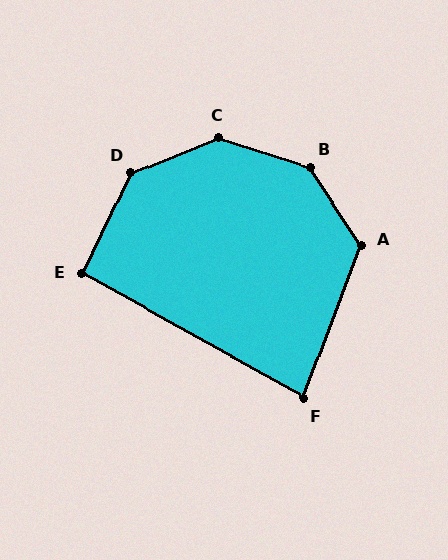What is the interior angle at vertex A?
Approximately 126 degrees (obtuse).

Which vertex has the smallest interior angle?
F, at approximately 82 degrees.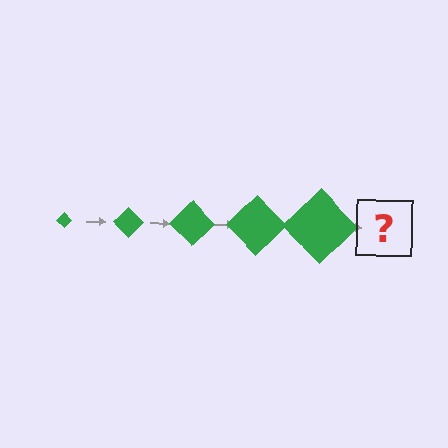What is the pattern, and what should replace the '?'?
The pattern is that the diamond gets progressively larger each step. The '?' should be a green diamond, larger than the previous one.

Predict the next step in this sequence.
The next step is a green diamond, larger than the previous one.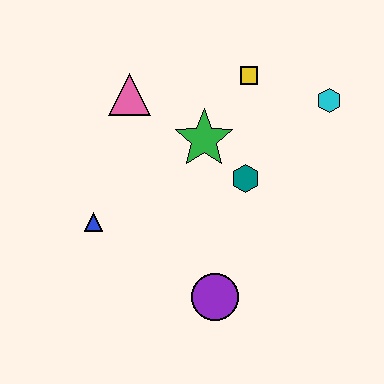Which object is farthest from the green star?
The purple circle is farthest from the green star.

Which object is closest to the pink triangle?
The green star is closest to the pink triangle.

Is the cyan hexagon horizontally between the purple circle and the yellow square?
No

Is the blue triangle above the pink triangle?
No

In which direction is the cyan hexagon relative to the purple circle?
The cyan hexagon is above the purple circle.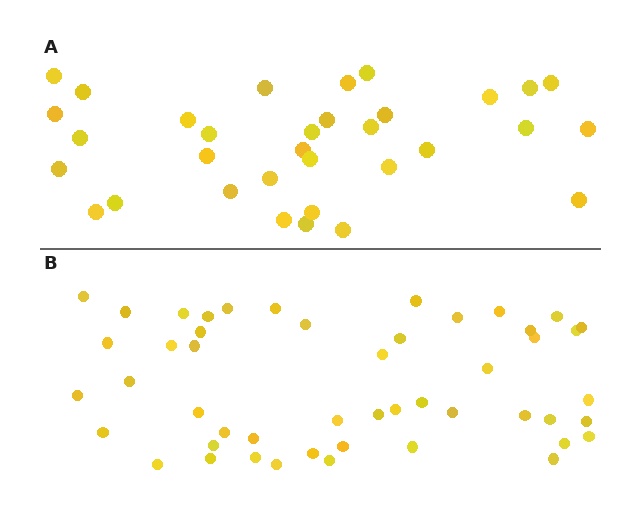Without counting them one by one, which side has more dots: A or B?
Region B (the bottom region) has more dots.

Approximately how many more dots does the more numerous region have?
Region B has approximately 15 more dots than region A.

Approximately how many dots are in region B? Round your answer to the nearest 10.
About 50 dots. (The exact count is 49, which rounds to 50.)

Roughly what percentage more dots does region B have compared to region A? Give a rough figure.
About 50% more.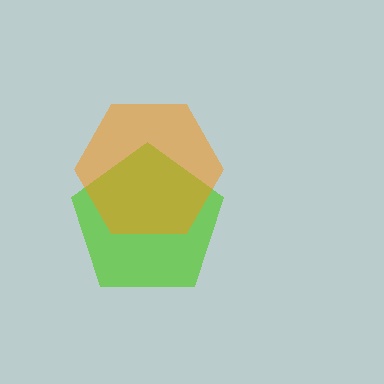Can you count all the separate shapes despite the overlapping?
Yes, there are 2 separate shapes.